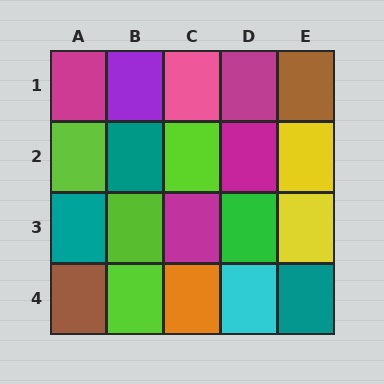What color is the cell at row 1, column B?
Purple.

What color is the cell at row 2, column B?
Teal.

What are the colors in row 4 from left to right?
Brown, lime, orange, cyan, teal.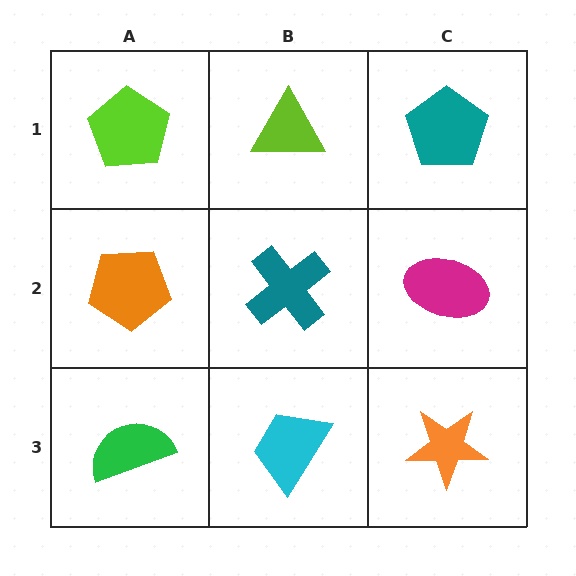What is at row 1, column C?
A teal pentagon.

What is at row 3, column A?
A green semicircle.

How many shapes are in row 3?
3 shapes.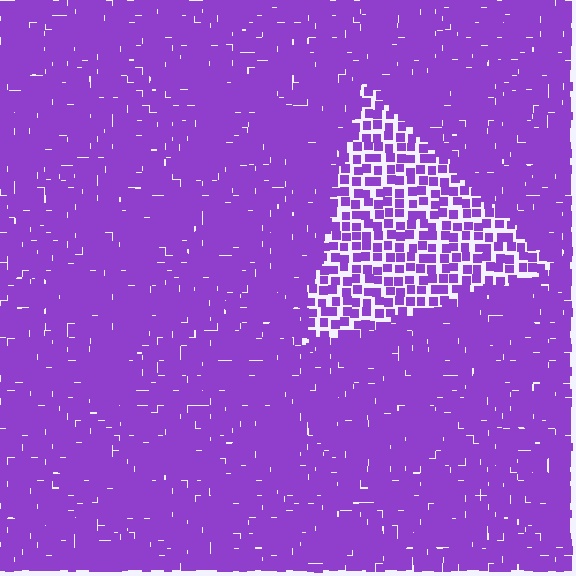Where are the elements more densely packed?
The elements are more densely packed outside the triangle boundary.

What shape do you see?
I see a triangle.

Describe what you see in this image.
The image contains small purple elements arranged at two different densities. A triangle-shaped region is visible where the elements are less densely packed than the surrounding area.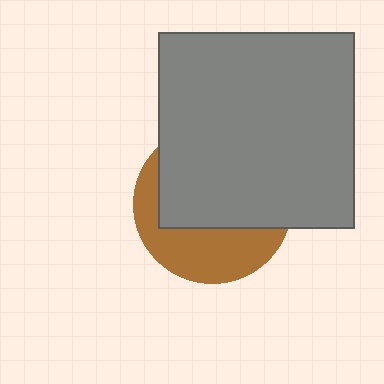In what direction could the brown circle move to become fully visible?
The brown circle could move down. That would shift it out from behind the gray square entirely.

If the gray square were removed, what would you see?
You would see the complete brown circle.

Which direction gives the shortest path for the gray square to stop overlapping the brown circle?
Moving up gives the shortest separation.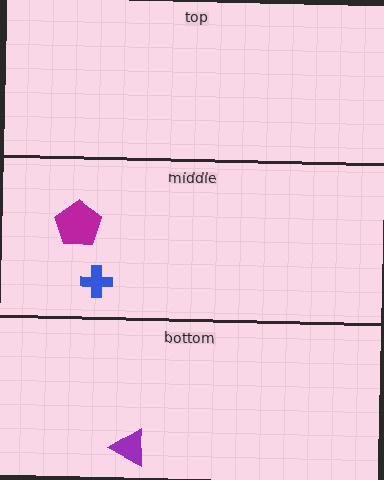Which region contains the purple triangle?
The bottom region.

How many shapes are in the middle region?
2.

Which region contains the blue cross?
The middle region.